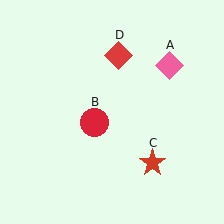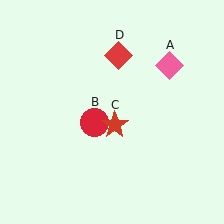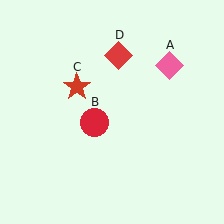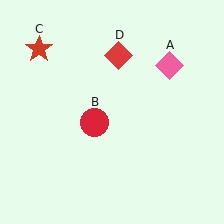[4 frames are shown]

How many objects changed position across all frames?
1 object changed position: red star (object C).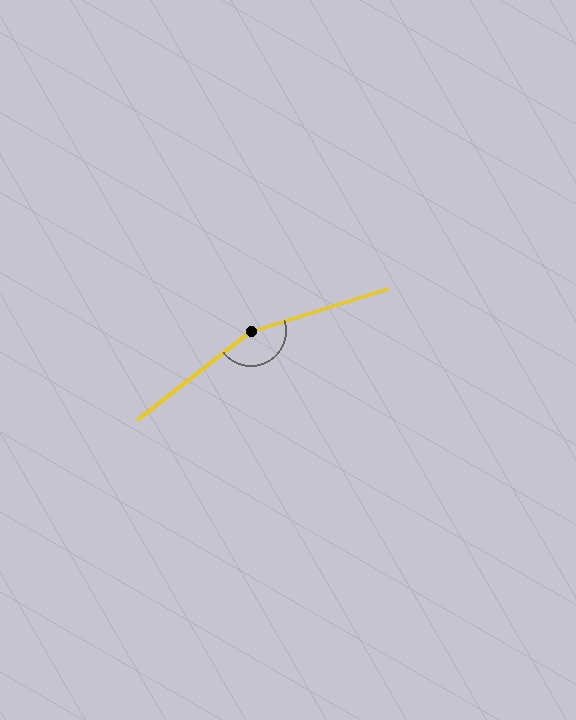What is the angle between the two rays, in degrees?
Approximately 159 degrees.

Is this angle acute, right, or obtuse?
It is obtuse.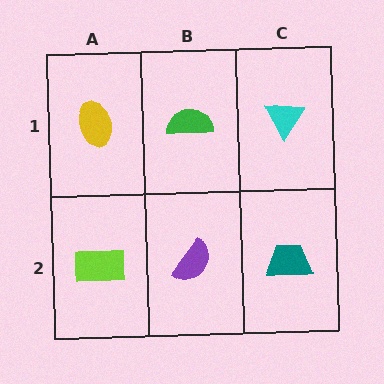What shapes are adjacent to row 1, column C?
A teal trapezoid (row 2, column C), a green semicircle (row 1, column B).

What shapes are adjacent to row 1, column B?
A purple semicircle (row 2, column B), a yellow ellipse (row 1, column A), a cyan triangle (row 1, column C).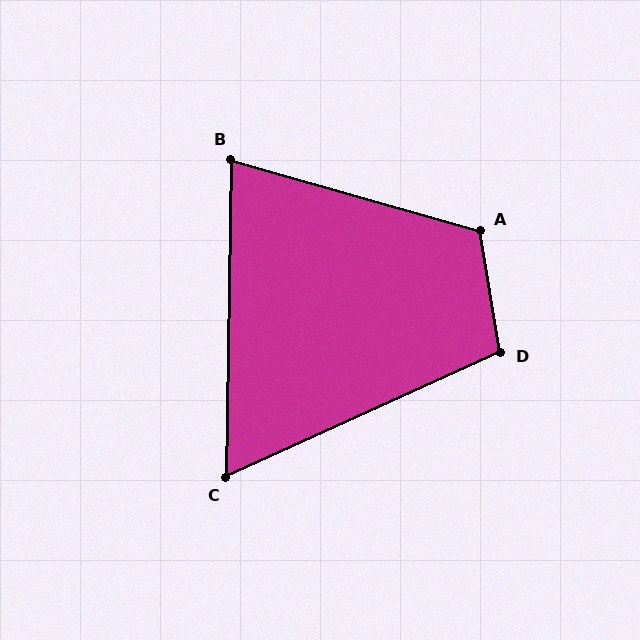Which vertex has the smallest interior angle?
C, at approximately 65 degrees.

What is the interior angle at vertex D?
Approximately 105 degrees (obtuse).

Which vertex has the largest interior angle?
A, at approximately 115 degrees.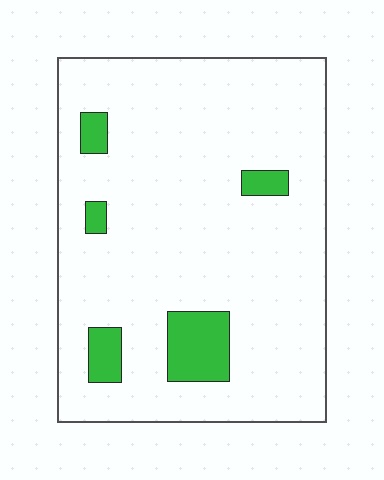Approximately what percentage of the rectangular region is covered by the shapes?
Approximately 10%.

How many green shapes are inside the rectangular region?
5.